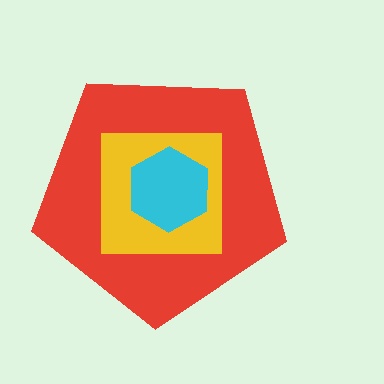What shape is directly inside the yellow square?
The cyan hexagon.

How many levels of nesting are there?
3.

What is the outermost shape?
The red pentagon.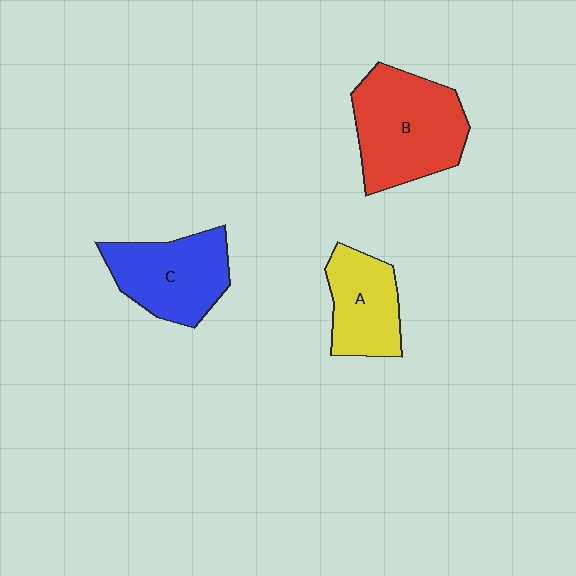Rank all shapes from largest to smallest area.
From largest to smallest: B (red), C (blue), A (yellow).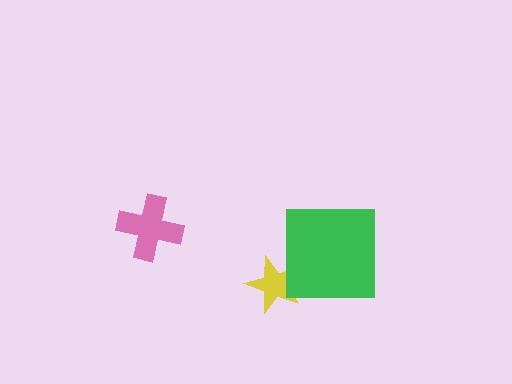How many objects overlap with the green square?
1 object overlaps with the green square.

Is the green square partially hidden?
No, no other shape covers it.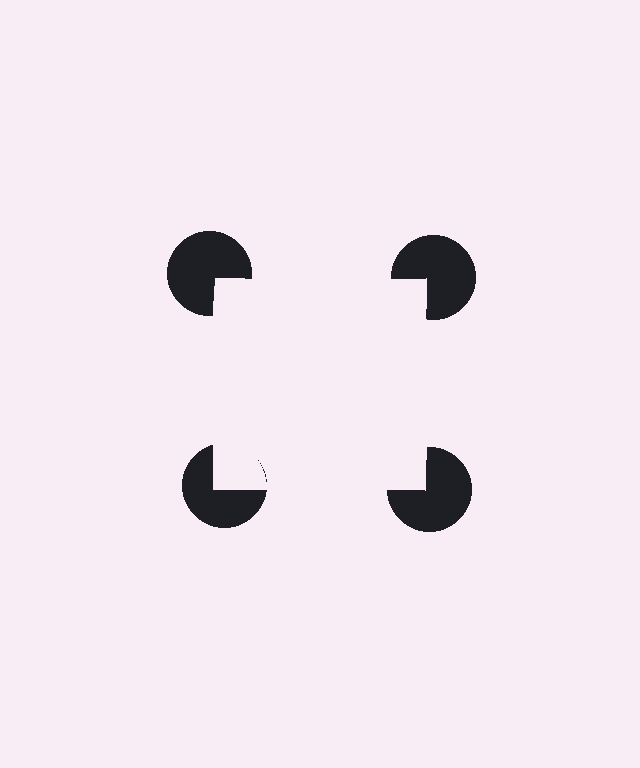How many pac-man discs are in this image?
There are 4 — one at each vertex of the illusory square.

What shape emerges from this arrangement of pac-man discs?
An illusory square — its edges are inferred from the aligned wedge cuts in the pac-man discs, not physically drawn.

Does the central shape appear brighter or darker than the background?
It typically appears slightly brighter than the background, even though no actual brightness change is drawn.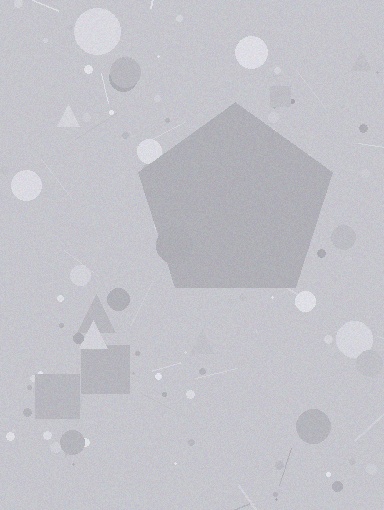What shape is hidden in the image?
A pentagon is hidden in the image.